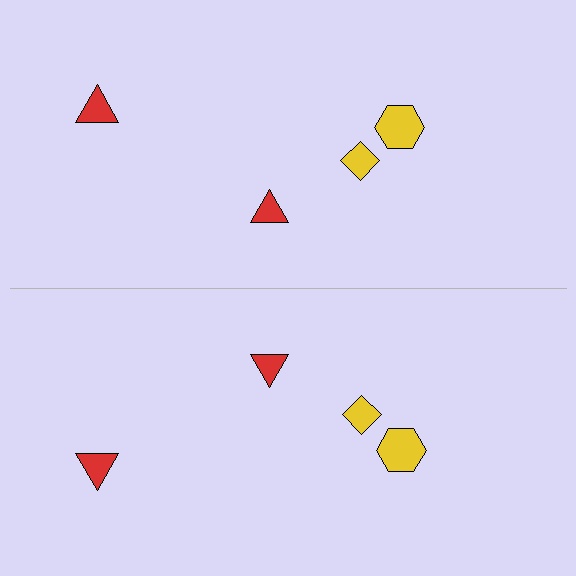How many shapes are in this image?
There are 8 shapes in this image.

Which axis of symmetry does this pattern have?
The pattern has a horizontal axis of symmetry running through the center of the image.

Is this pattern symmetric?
Yes, this pattern has bilateral (reflection) symmetry.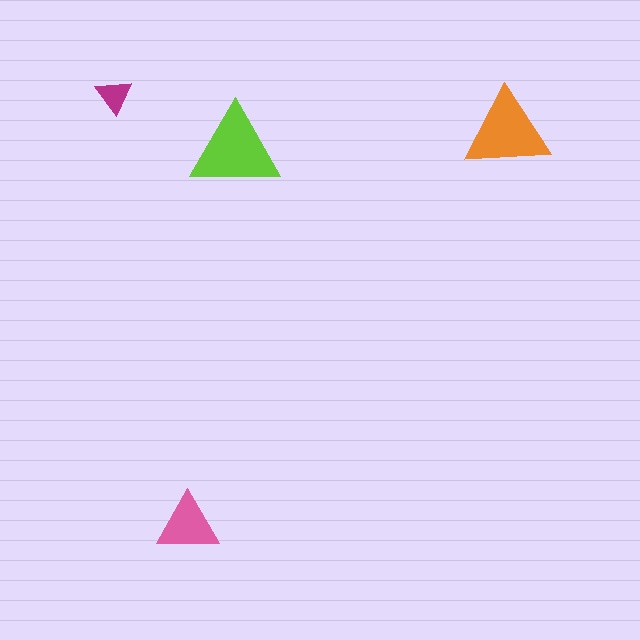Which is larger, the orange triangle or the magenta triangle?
The orange one.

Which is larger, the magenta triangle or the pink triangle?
The pink one.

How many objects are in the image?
There are 4 objects in the image.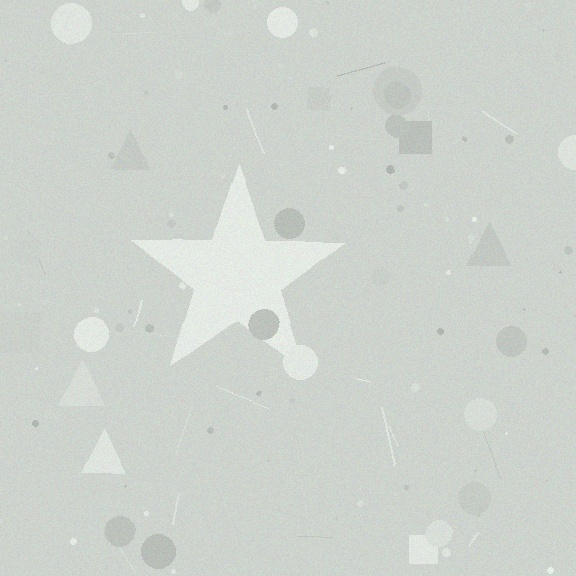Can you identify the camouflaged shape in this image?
The camouflaged shape is a star.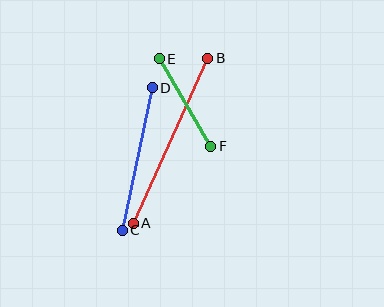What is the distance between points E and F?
The distance is approximately 101 pixels.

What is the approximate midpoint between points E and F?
The midpoint is at approximately (185, 102) pixels.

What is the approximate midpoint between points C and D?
The midpoint is at approximately (137, 159) pixels.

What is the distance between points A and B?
The distance is approximately 181 pixels.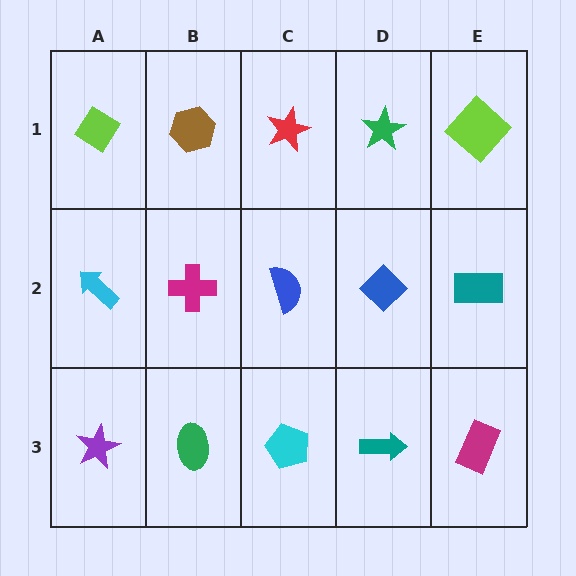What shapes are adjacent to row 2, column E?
A lime diamond (row 1, column E), a magenta rectangle (row 3, column E), a blue diamond (row 2, column D).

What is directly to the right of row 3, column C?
A teal arrow.